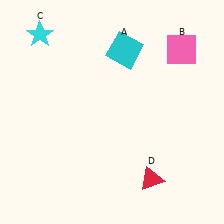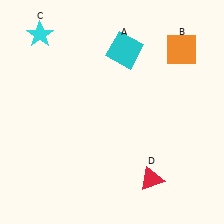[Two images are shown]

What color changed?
The square (B) changed from pink in Image 1 to orange in Image 2.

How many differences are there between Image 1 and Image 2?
There is 1 difference between the two images.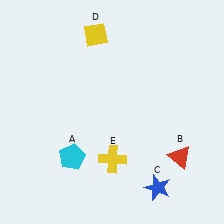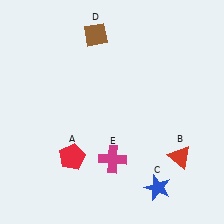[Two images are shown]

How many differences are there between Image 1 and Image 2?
There are 3 differences between the two images.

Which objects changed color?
A changed from cyan to red. D changed from yellow to brown. E changed from yellow to magenta.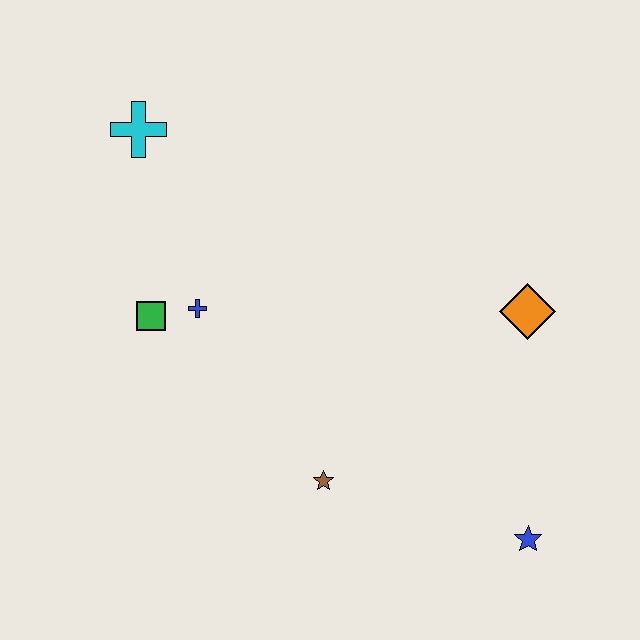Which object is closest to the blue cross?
The green square is closest to the blue cross.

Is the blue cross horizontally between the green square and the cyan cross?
No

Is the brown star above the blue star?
Yes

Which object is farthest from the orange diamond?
The cyan cross is farthest from the orange diamond.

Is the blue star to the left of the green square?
No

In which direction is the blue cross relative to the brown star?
The blue cross is above the brown star.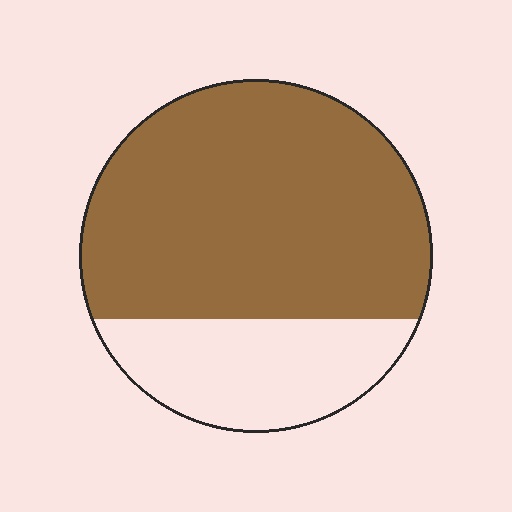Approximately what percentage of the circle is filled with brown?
Approximately 70%.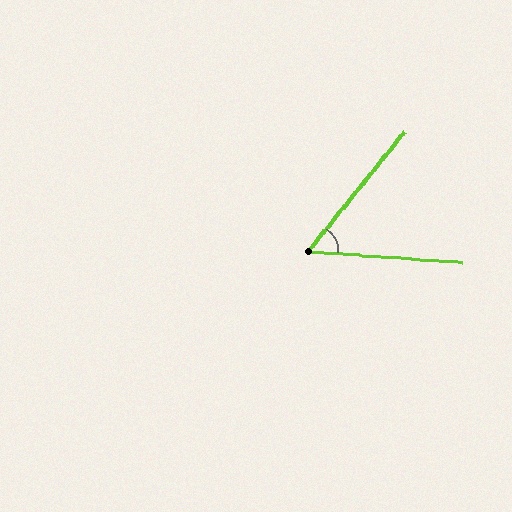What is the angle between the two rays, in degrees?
Approximately 55 degrees.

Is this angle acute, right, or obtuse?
It is acute.